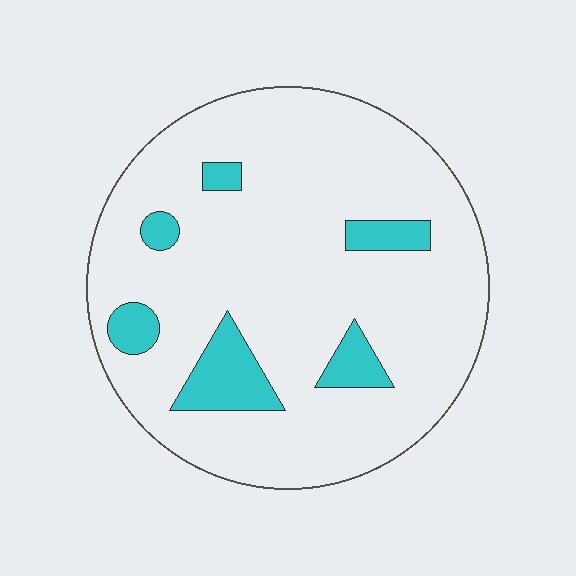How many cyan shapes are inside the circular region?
6.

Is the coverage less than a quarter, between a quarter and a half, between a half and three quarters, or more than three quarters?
Less than a quarter.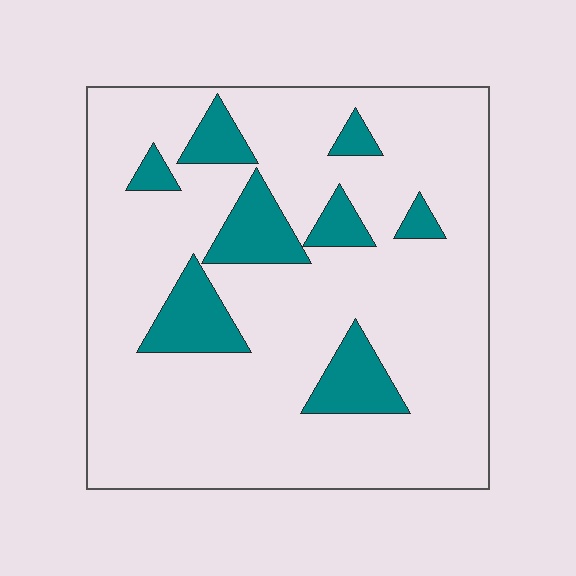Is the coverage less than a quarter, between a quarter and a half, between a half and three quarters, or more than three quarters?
Less than a quarter.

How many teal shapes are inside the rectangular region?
8.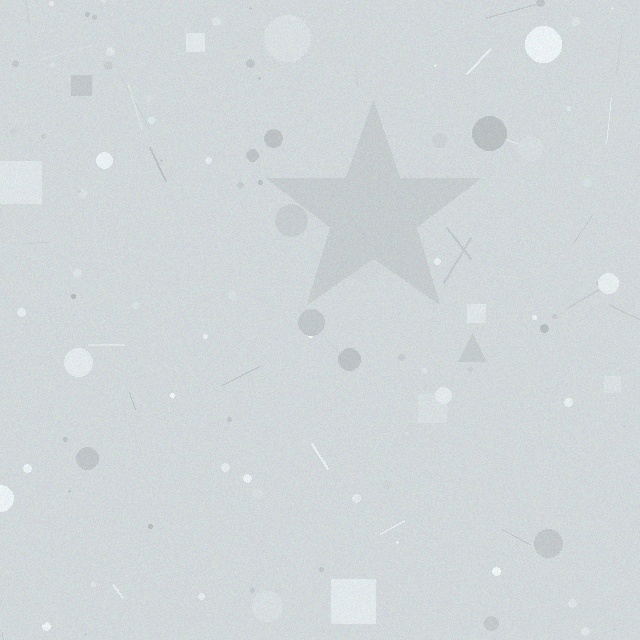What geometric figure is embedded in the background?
A star is embedded in the background.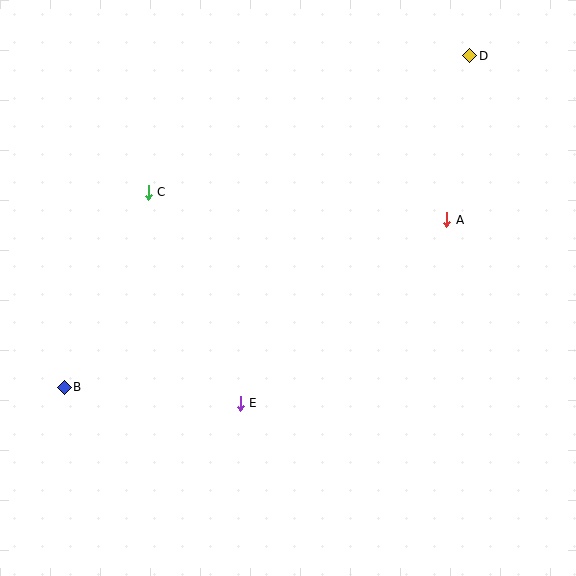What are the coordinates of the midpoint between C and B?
The midpoint between C and B is at (106, 290).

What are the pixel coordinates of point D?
Point D is at (470, 56).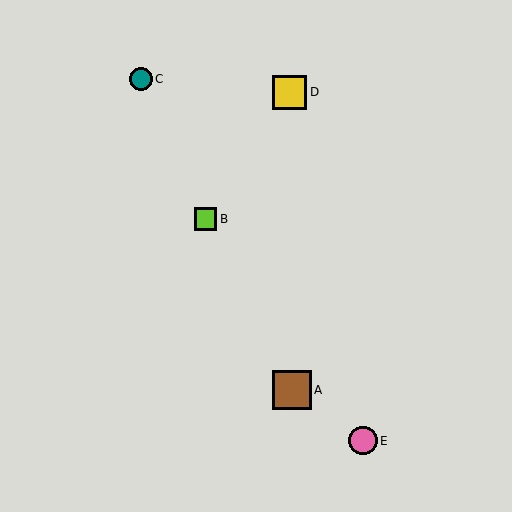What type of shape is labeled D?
Shape D is a yellow square.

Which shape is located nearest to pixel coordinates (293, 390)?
The brown square (labeled A) at (292, 390) is nearest to that location.